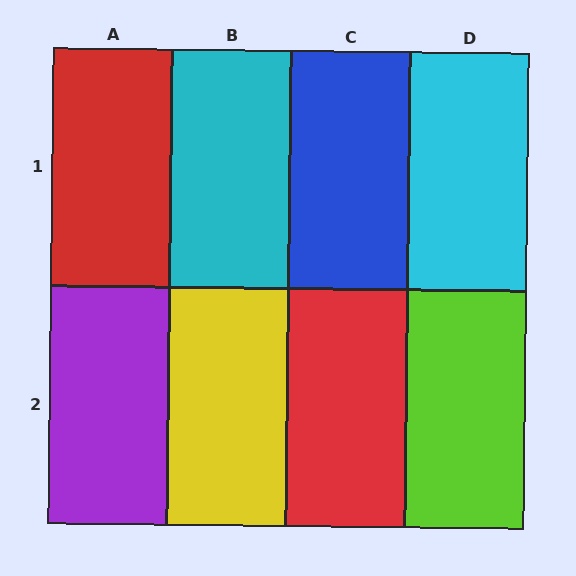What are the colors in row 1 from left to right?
Red, cyan, blue, cyan.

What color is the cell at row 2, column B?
Yellow.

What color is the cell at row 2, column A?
Purple.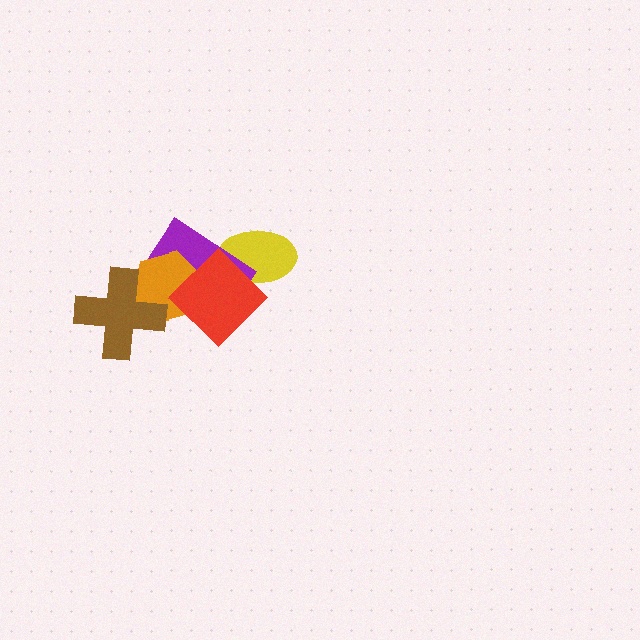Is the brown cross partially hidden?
No, no other shape covers it.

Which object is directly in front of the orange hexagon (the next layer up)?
The brown cross is directly in front of the orange hexagon.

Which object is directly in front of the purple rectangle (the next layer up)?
The orange hexagon is directly in front of the purple rectangle.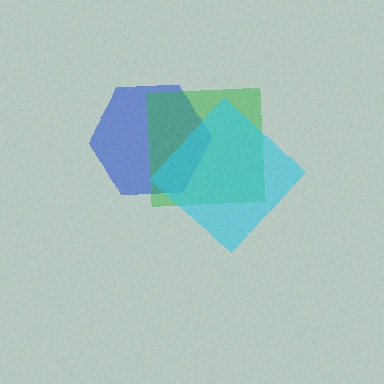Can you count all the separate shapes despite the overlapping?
Yes, there are 3 separate shapes.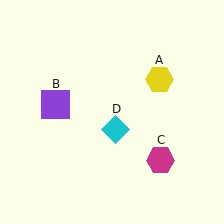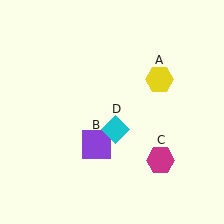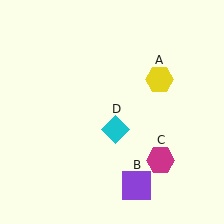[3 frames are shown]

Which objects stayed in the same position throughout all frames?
Yellow hexagon (object A) and magenta hexagon (object C) and cyan diamond (object D) remained stationary.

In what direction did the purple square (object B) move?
The purple square (object B) moved down and to the right.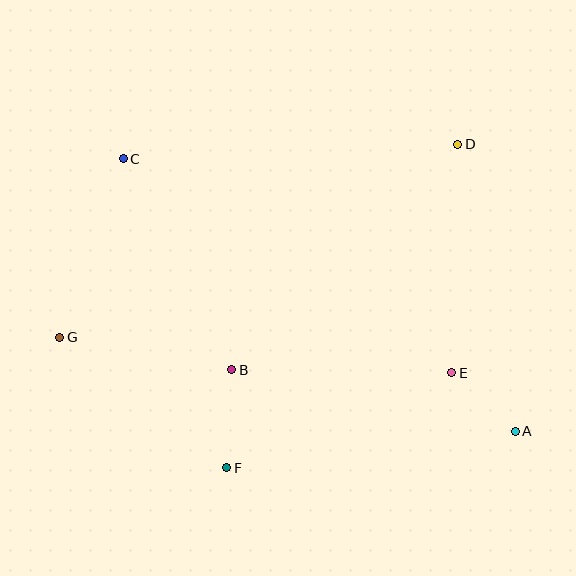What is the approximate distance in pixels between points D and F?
The distance between D and F is approximately 398 pixels.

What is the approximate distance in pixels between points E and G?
The distance between E and G is approximately 394 pixels.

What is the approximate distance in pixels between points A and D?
The distance between A and D is approximately 293 pixels.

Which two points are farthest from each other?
Points A and C are farthest from each other.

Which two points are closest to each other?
Points A and E are closest to each other.